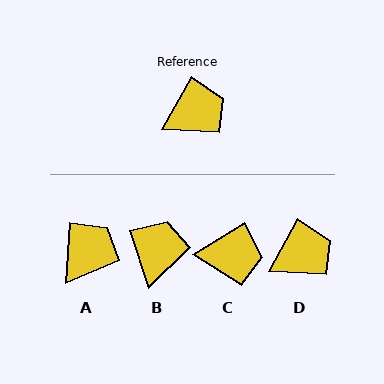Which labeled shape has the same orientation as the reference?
D.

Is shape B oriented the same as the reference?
No, it is off by about 47 degrees.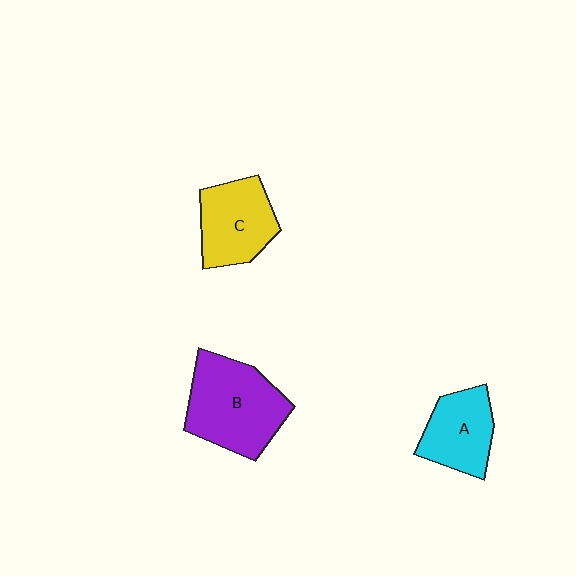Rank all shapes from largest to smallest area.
From largest to smallest: B (purple), C (yellow), A (cyan).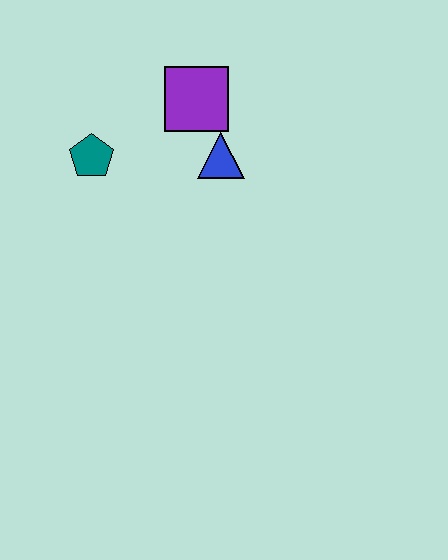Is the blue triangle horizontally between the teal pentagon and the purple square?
No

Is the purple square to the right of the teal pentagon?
Yes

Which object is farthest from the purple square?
The teal pentagon is farthest from the purple square.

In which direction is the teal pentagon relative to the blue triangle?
The teal pentagon is to the left of the blue triangle.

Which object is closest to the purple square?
The blue triangle is closest to the purple square.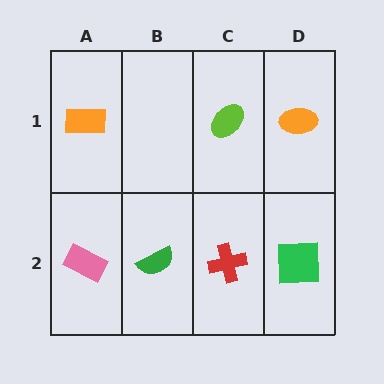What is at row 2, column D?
A green square.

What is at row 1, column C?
A lime ellipse.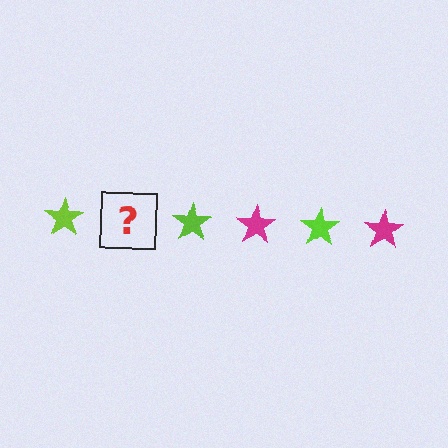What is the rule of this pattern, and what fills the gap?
The rule is that the pattern cycles through lime, magenta stars. The gap should be filled with a magenta star.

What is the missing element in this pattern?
The missing element is a magenta star.